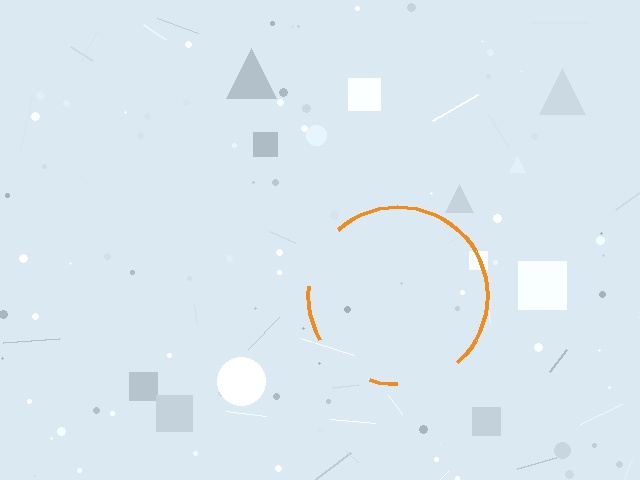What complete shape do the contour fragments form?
The contour fragments form a circle.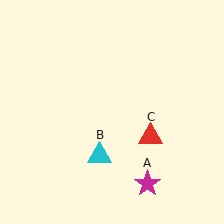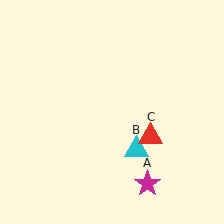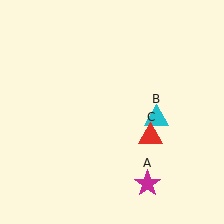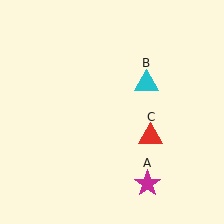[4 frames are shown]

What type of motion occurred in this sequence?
The cyan triangle (object B) rotated counterclockwise around the center of the scene.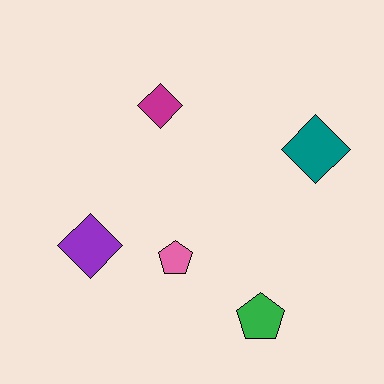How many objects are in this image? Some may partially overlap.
There are 5 objects.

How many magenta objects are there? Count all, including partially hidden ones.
There is 1 magenta object.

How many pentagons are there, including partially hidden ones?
There are 2 pentagons.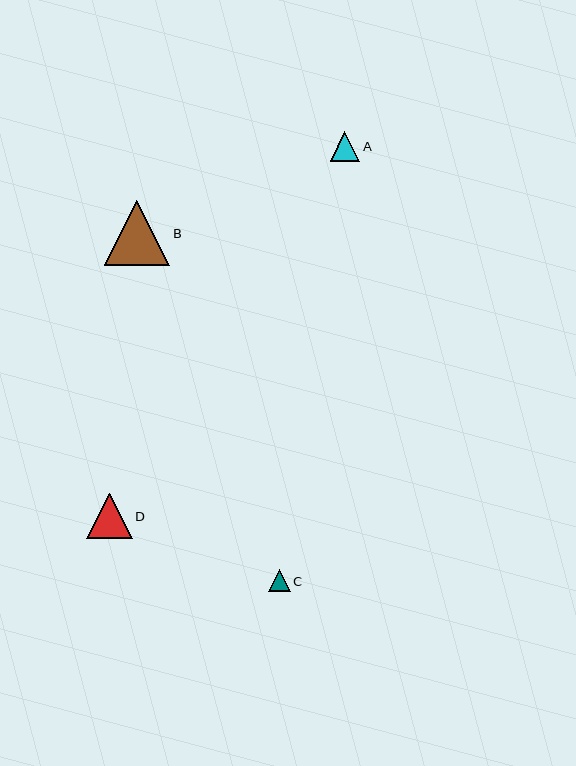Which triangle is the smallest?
Triangle C is the smallest with a size of approximately 22 pixels.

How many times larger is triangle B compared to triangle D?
Triangle B is approximately 1.4 times the size of triangle D.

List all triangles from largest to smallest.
From largest to smallest: B, D, A, C.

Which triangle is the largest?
Triangle B is the largest with a size of approximately 65 pixels.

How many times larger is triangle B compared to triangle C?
Triangle B is approximately 3.0 times the size of triangle C.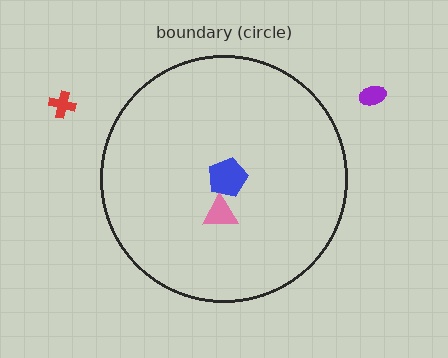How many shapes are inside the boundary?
2 inside, 2 outside.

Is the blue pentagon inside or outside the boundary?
Inside.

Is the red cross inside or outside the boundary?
Outside.